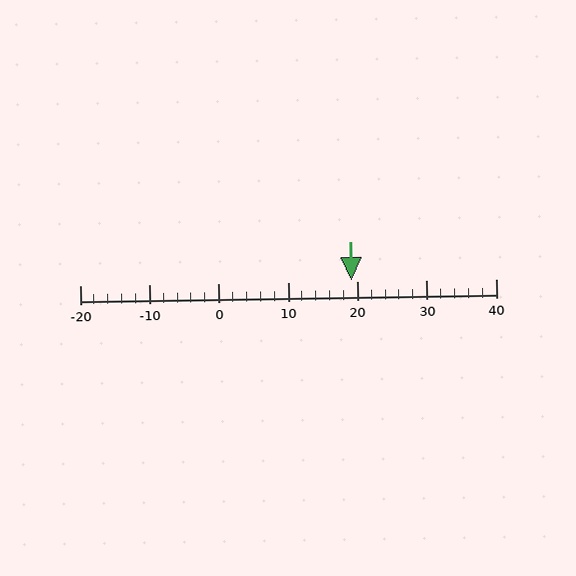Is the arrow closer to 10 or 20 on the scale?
The arrow is closer to 20.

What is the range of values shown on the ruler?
The ruler shows values from -20 to 40.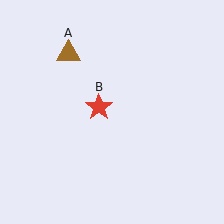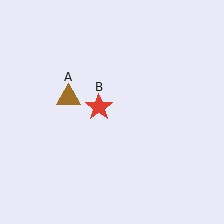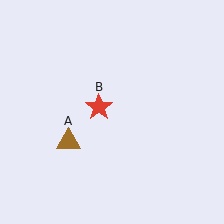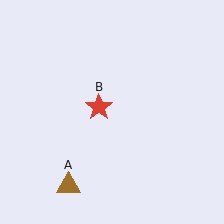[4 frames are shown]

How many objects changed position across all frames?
1 object changed position: brown triangle (object A).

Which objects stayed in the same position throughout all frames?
Red star (object B) remained stationary.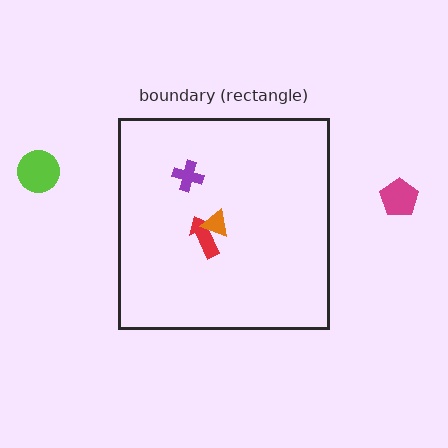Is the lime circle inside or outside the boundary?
Outside.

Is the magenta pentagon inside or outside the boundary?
Outside.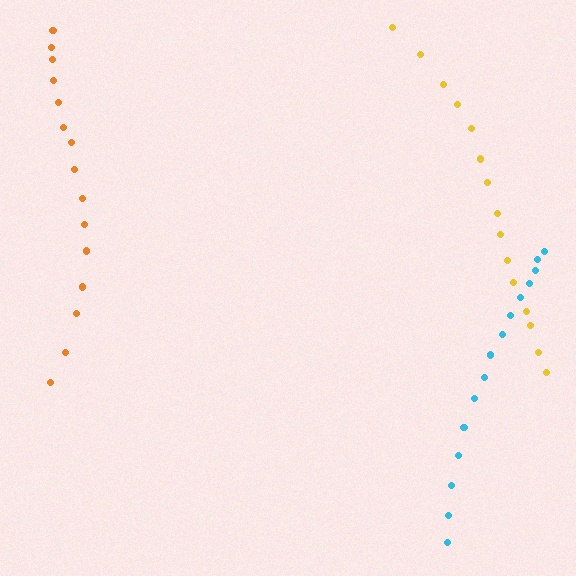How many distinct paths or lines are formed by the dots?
There are 3 distinct paths.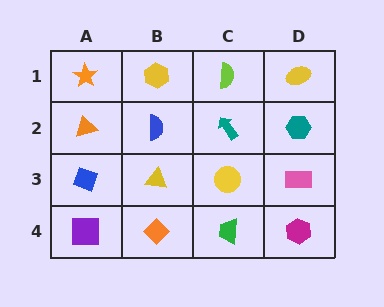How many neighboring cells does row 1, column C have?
3.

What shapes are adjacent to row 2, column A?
An orange star (row 1, column A), a blue diamond (row 3, column A), a blue semicircle (row 2, column B).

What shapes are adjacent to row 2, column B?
A yellow hexagon (row 1, column B), a yellow triangle (row 3, column B), an orange triangle (row 2, column A), a teal arrow (row 2, column C).